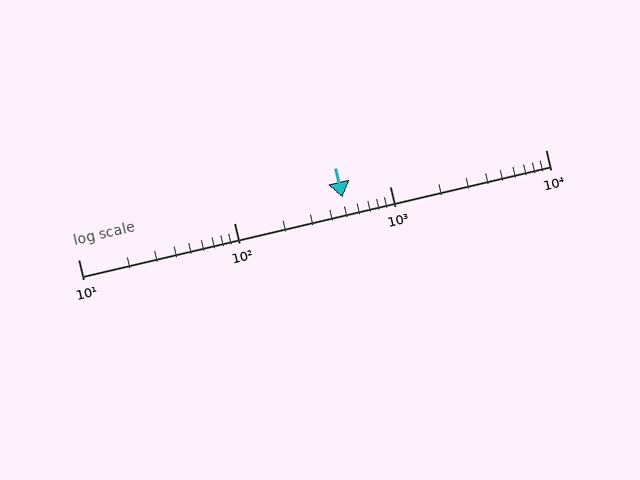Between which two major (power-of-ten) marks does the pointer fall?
The pointer is between 100 and 1000.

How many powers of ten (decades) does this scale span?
The scale spans 3 decades, from 10 to 10000.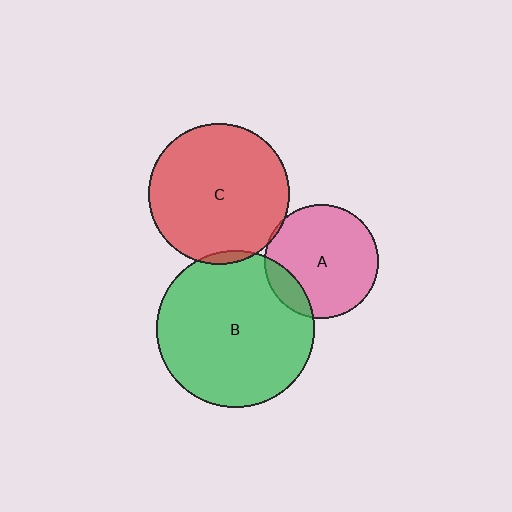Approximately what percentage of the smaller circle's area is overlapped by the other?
Approximately 15%.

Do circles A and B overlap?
Yes.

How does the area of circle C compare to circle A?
Approximately 1.5 times.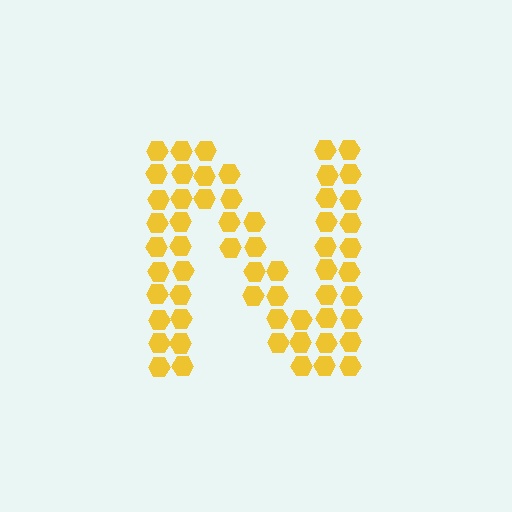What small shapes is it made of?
It is made of small hexagons.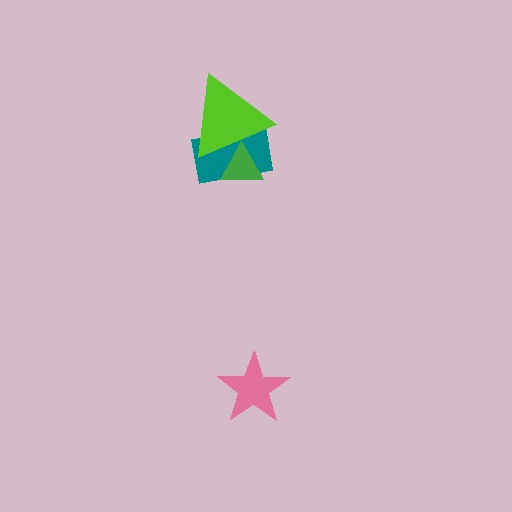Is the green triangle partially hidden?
Yes, it is partially covered by another shape.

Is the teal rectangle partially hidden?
Yes, it is partially covered by another shape.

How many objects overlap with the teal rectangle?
2 objects overlap with the teal rectangle.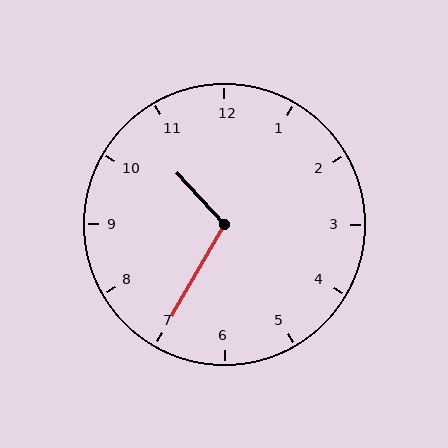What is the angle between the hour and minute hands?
Approximately 108 degrees.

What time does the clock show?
10:35.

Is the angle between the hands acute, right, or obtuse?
It is obtuse.